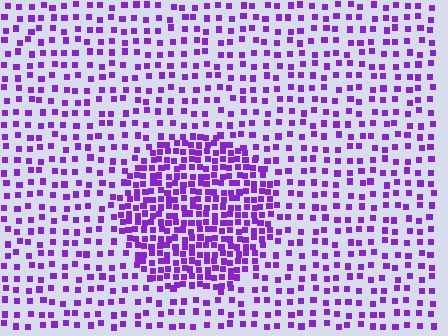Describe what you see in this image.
The image contains small purple elements arranged at two different densities. A circle-shaped region is visible where the elements are more densely packed than the surrounding area.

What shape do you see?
I see a circle.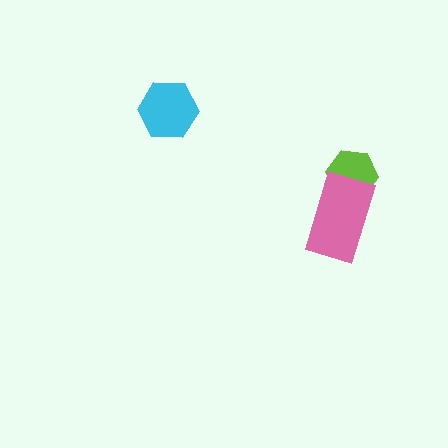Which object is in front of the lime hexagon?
The pink rectangle is in front of the lime hexagon.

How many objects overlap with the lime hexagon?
1 object overlaps with the lime hexagon.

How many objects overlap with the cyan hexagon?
0 objects overlap with the cyan hexagon.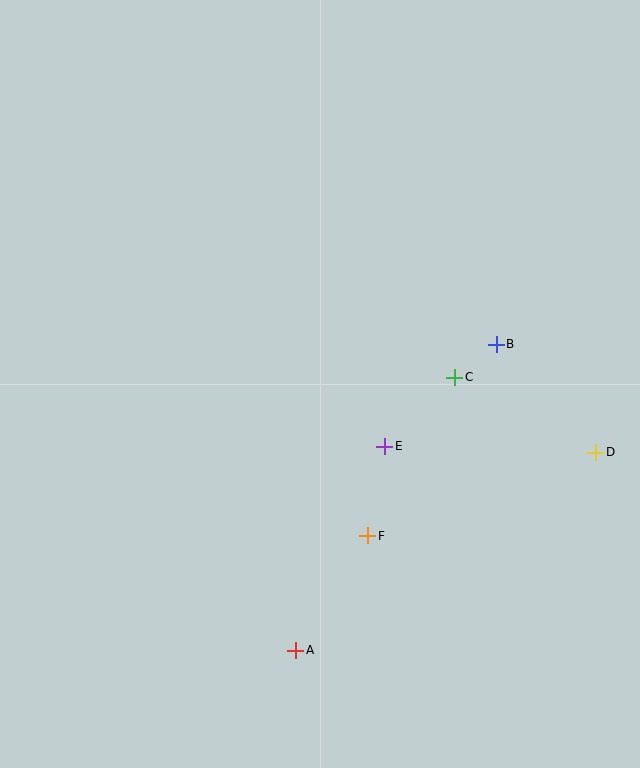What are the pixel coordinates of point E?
Point E is at (385, 446).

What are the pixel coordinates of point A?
Point A is at (296, 650).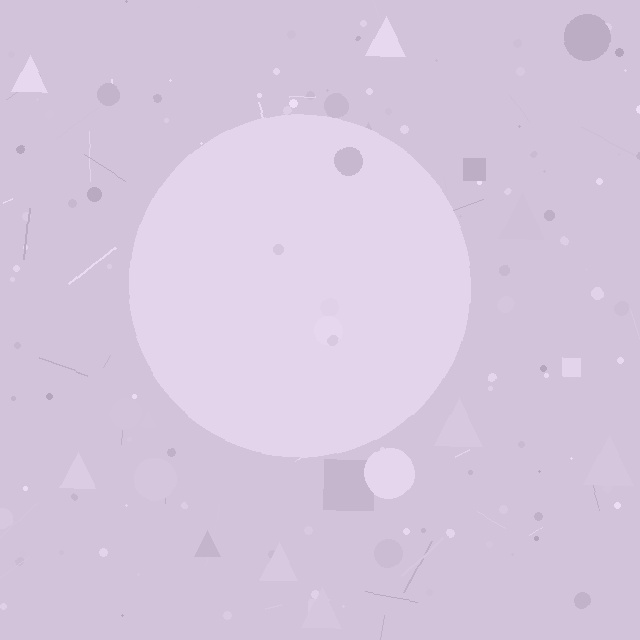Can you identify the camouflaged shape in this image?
The camouflaged shape is a circle.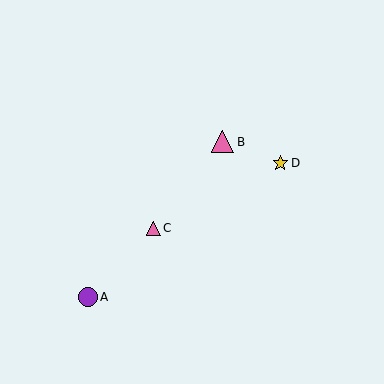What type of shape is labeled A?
Shape A is a purple circle.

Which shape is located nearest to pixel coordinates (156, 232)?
The pink triangle (labeled C) at (153, 228) is nearest to that location.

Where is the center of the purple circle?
The center of the purple circle is at (88, 297).